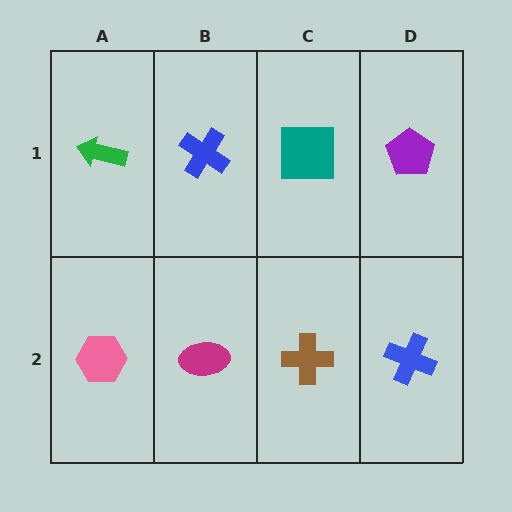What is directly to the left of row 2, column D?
A brown cross.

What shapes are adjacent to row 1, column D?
A blue cross (row 2, column D), a teal square (row 1, column C).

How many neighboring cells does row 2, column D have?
2.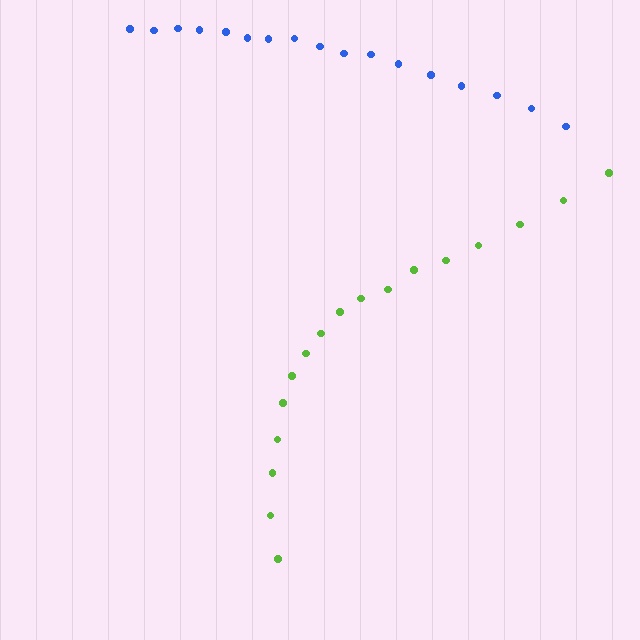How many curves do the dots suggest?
There are 2 distinct paths.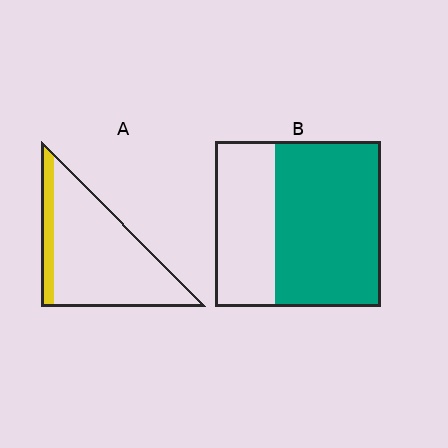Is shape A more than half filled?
No.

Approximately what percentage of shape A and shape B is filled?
A is approximately 15% and B is approximately 65%.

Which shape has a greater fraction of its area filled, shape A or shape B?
Shape B.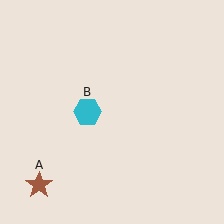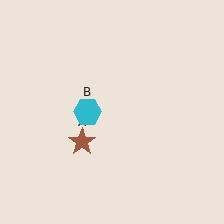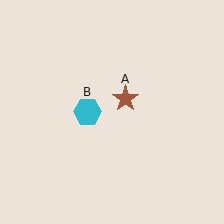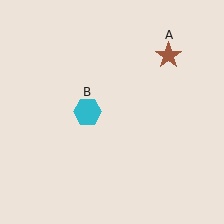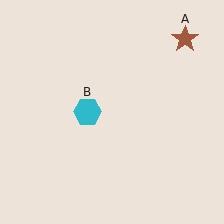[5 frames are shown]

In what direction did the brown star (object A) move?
The brown star (object A) moved up and to the right.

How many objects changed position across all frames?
1 object changed position: brown star (object A).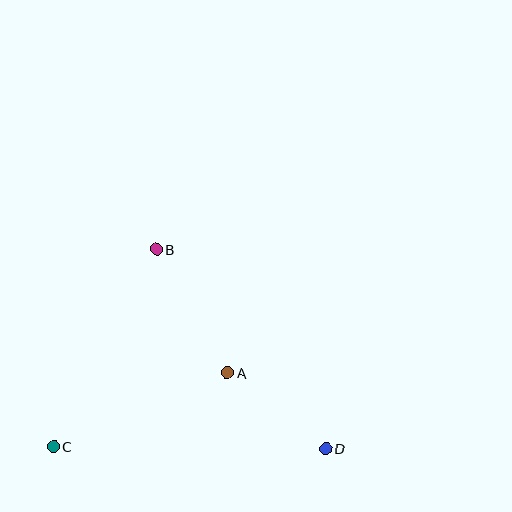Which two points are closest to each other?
Points A and D are closest to each other.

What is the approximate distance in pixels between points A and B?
The distance between A and B is approximately 142 pixels.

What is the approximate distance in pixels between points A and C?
The distance between A and C is approximately 189 pixels.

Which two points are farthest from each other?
Points C and D are farthest from each other.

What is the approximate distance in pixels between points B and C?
The distance between B and C is approximately 222 pixels.